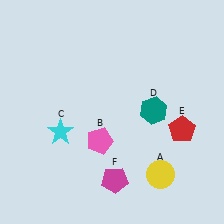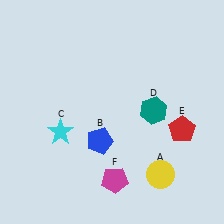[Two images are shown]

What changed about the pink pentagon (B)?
In Image 1, B is pink. In Image 2, it changed to blue.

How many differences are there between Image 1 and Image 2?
There is 1 difference between the two images.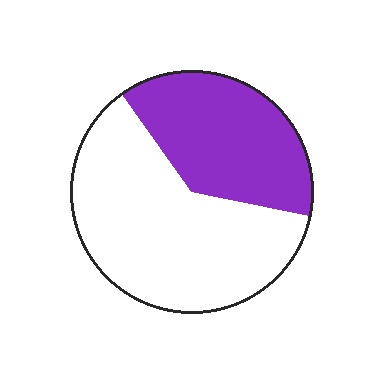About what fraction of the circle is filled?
About three eighths (3/8).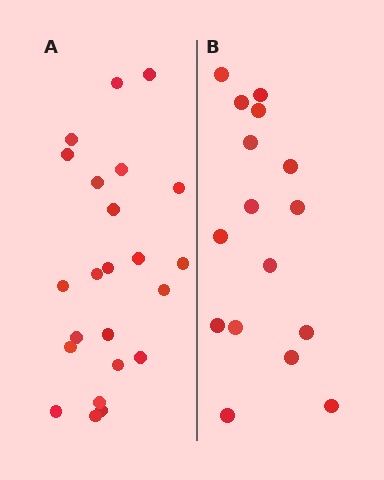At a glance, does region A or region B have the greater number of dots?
Region A (the left region) has more dots.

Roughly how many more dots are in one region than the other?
Region A has roughly 8 or so more dots than region B.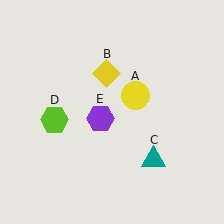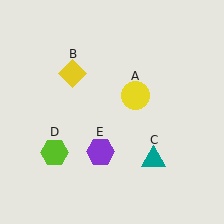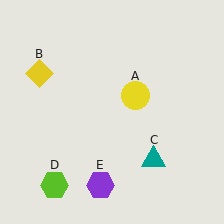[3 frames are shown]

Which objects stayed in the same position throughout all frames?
Yellow circle (object A) and teal triangle (object C) remained stationary.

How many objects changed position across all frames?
3 objects changed position: yellow diamond (object B), lime hexagon (object D), purple hexagon (object E).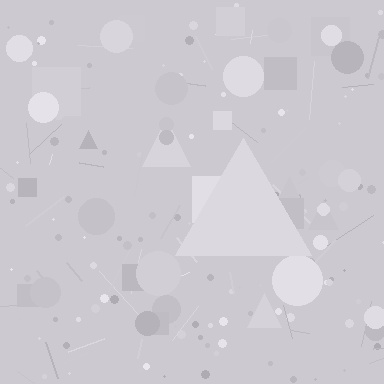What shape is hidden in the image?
A triangle is hidden in the image.